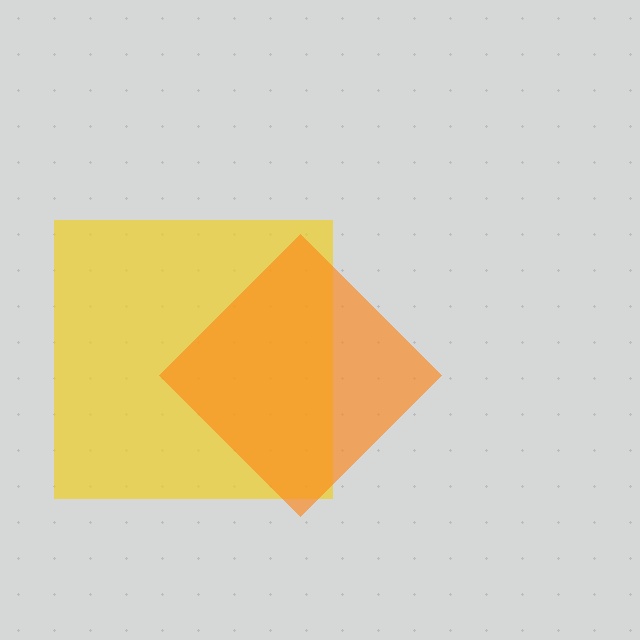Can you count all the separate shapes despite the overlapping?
Yes, there are 2 separate shapes.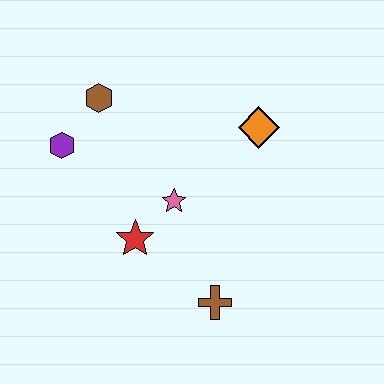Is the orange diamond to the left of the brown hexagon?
No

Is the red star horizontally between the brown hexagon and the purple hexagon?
No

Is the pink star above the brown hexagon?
No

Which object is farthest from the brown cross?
The brown hexagon is farthest from the brown cross.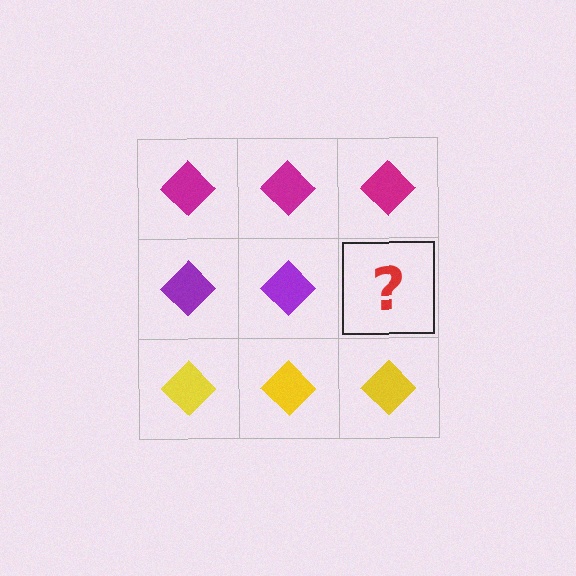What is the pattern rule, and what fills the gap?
The rule is that each row has a consistent color. The gap should be filled with a purple diamond.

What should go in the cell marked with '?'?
The missing cell should contain a purple diamond.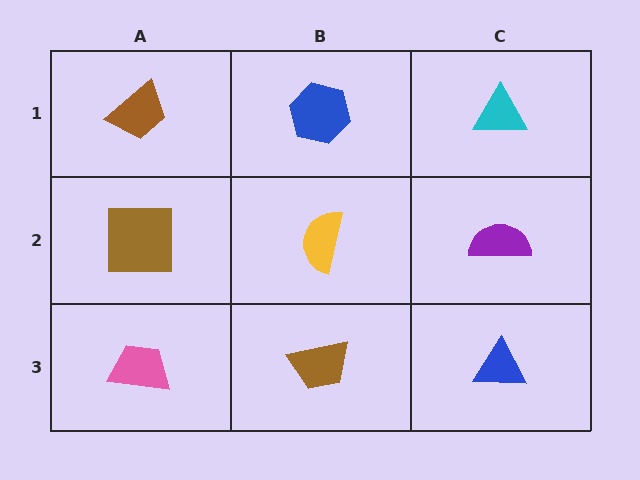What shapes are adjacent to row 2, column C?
A cyan triangle (row 1, column C), a blue triangle (row 3, column C), a yellow semicircle (row 2, column B).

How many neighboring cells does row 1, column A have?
2.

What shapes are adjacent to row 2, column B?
A blue hexagon (row 1, column B), a brown trapezoid (row 3, column B), a brown square (row 2, column A), a purple semicircle (row 2, column C).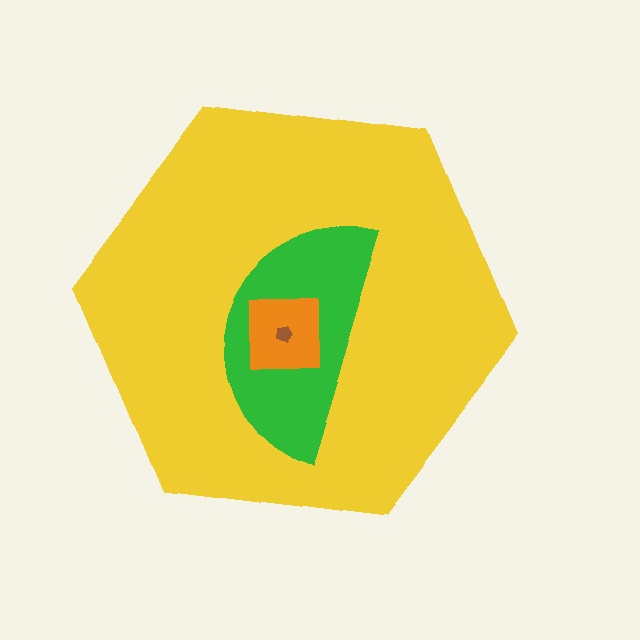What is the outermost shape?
The yellow hexagon.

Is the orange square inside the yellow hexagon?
Yes.